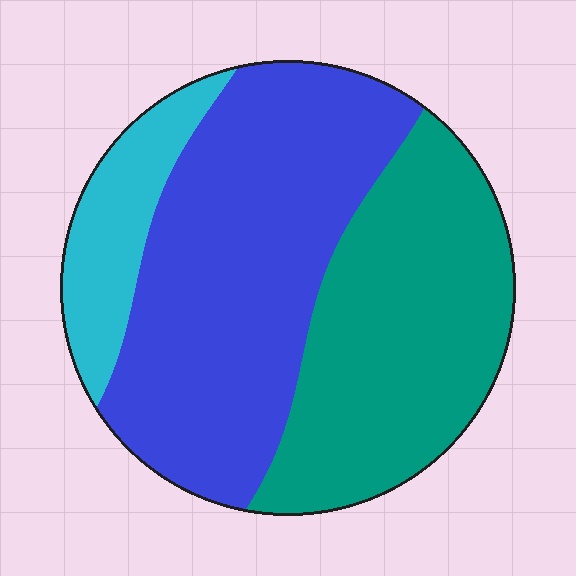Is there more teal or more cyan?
Teal.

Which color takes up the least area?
Cyan, at roughly 15%.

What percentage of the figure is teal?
Teal takes up about three eighths (3/8) of the figure.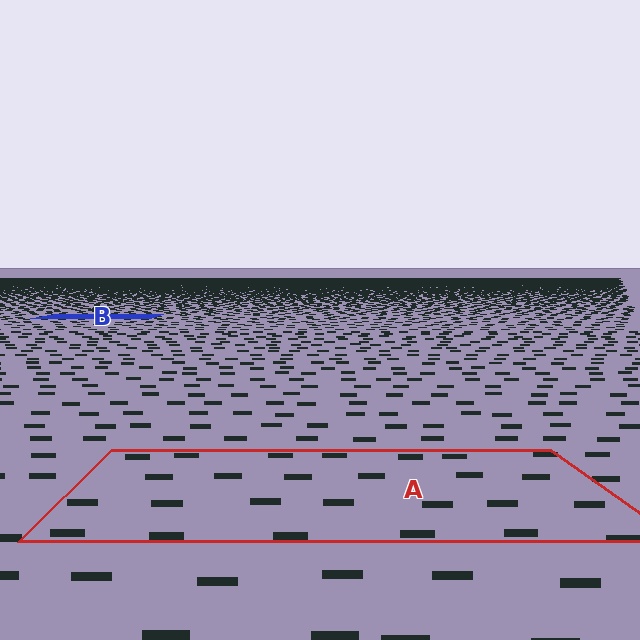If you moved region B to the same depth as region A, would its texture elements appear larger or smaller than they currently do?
They would appear larger. At a closer depth, the same texture elements are projected at a bigger on-screen size.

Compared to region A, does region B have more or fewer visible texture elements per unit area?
Region B has more texture elements per unit area — they are packed more densely because it is farther away.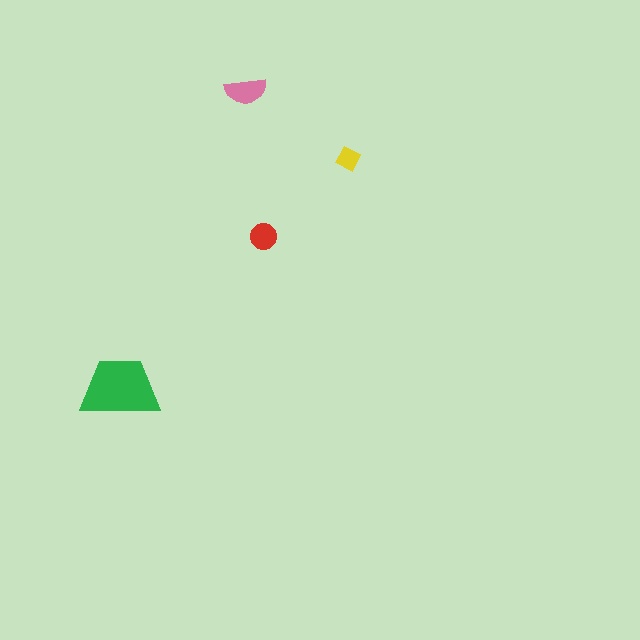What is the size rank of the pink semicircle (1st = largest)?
2nd.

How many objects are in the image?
There are 4 objects in the image.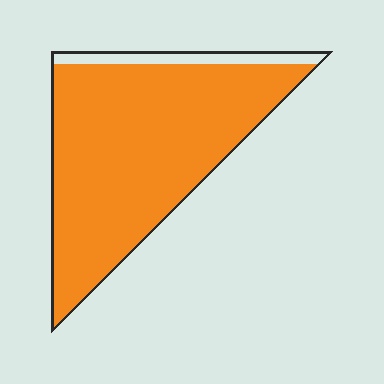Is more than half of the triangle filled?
Yes.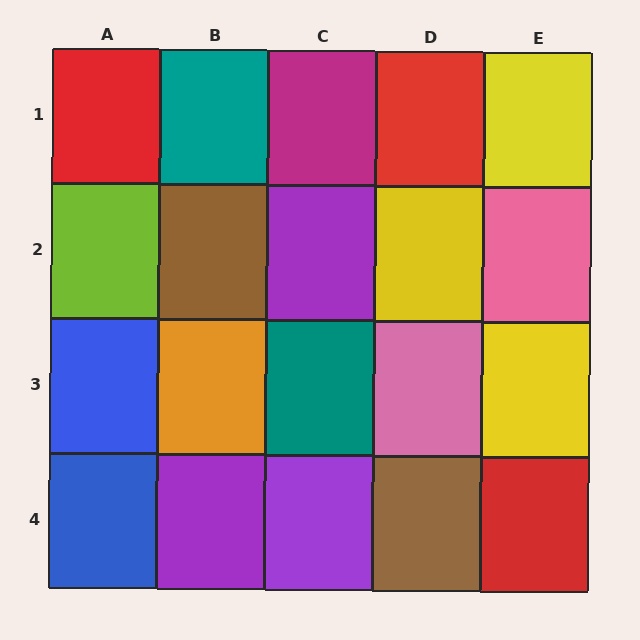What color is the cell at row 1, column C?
Magenta.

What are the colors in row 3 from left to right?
Blue, orange, teal, pink, yellow.